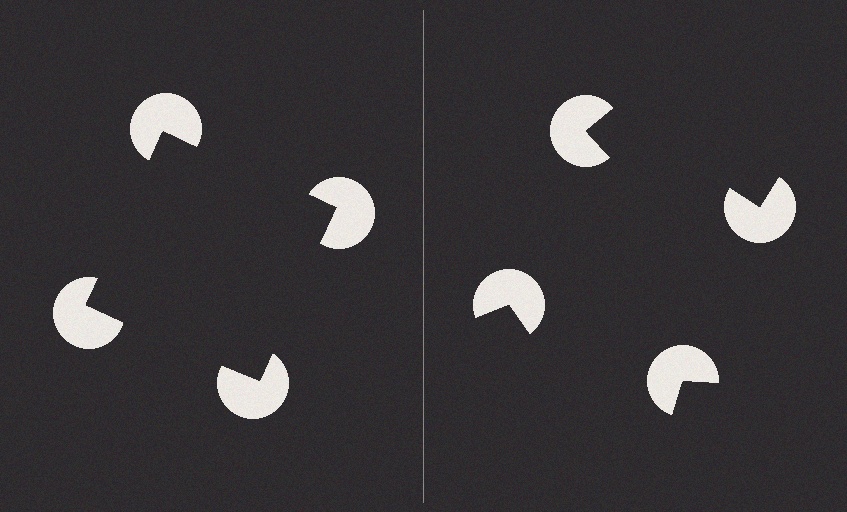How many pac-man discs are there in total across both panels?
8 — 4 on each side.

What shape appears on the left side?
An illusory square.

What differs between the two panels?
The pac-man discs are positioned identically on both sides; only the wedge orientations differ. On the left they align to a square; on the right they are misaligned.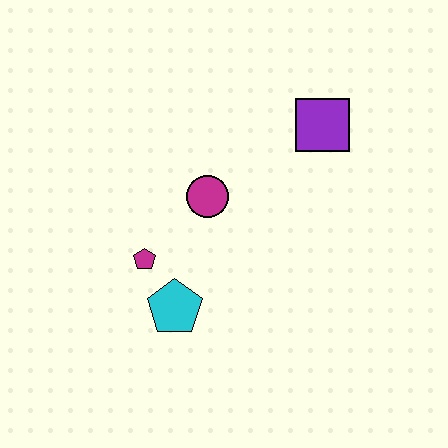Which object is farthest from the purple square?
The cyan pentagon is farthest from the purple square.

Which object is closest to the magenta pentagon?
The cyan pentagon is closest to the magenta pentagon.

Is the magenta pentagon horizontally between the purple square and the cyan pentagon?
No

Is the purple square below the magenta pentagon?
No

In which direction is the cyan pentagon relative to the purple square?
The cyan pentagon is below the purple square.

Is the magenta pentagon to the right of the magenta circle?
No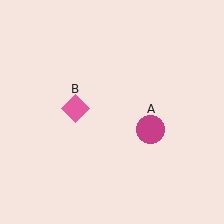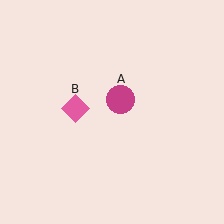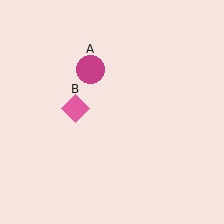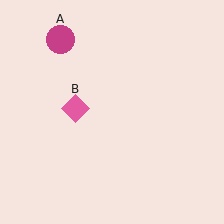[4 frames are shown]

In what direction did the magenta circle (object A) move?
The magenta circle (object A) moved up and to the left.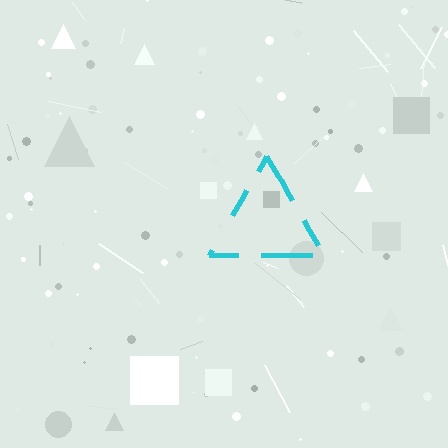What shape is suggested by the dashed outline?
The dashed outline suggests a triangle.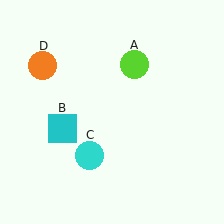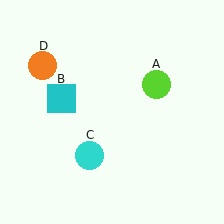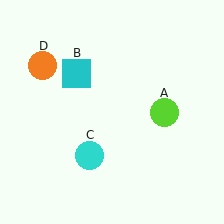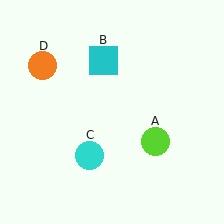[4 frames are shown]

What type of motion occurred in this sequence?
The lime circle (object A), cyan square (object B) rotated clockwise around the center of the scene.